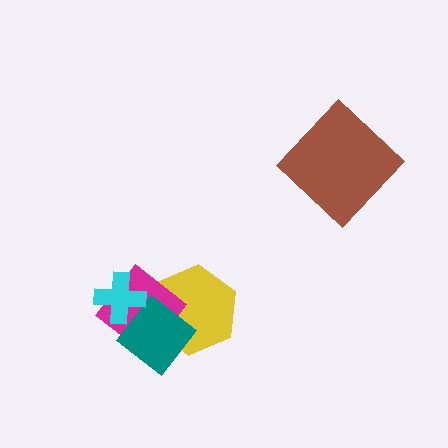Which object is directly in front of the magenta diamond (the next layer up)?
The teal diamond is directly in front of the magenta diamond.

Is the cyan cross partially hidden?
No, no other shape covers it.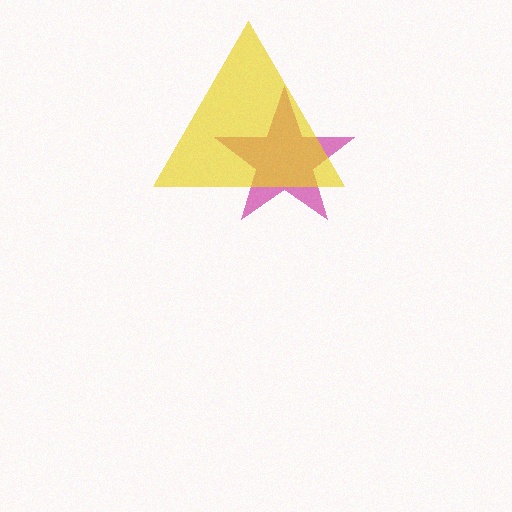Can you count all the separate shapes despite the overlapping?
Yes, there are 2 separate shapes.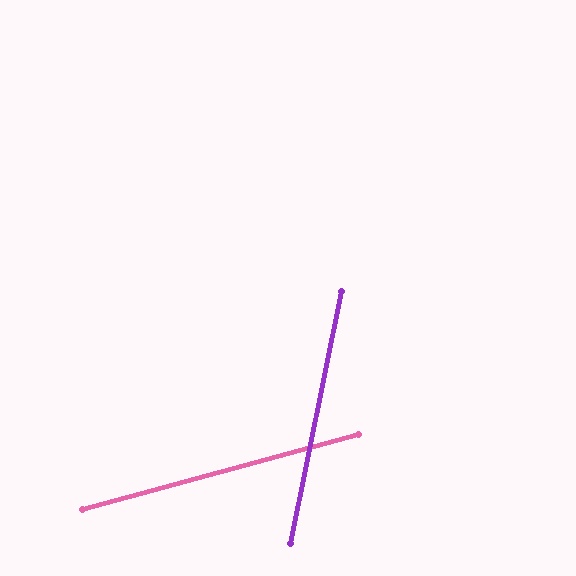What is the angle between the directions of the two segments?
Approximately 63 degrees.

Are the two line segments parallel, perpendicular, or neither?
Neither parallel nor perpendicular — they differ by about 63°.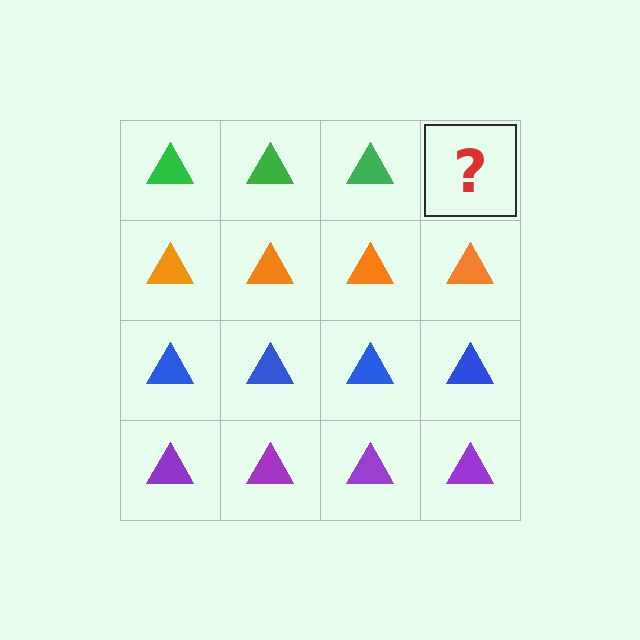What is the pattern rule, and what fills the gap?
The rule is that each row has a consistent color. The gap should be filled with a green triangle.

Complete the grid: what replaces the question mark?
The question mark should be replaced with a green triangle.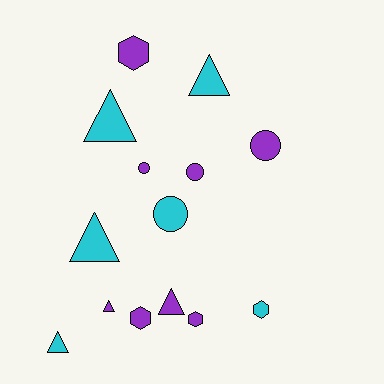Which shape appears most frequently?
Triangle, with 6 objects.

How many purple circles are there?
There are 3 purple circles.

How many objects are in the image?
There are 14 objects.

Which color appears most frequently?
Purple, with 8 objects.